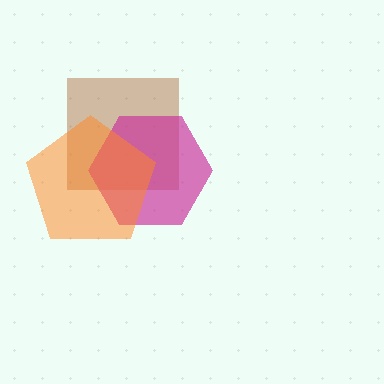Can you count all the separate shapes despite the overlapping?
Yes, there are 3 separate shapes.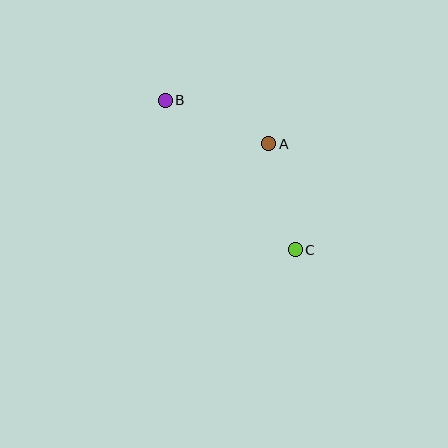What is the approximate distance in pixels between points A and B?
The distance between A and B is approximately 112 pixels.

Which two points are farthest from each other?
Points B and C are farthest from each other.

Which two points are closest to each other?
Points A and C are closest to each other.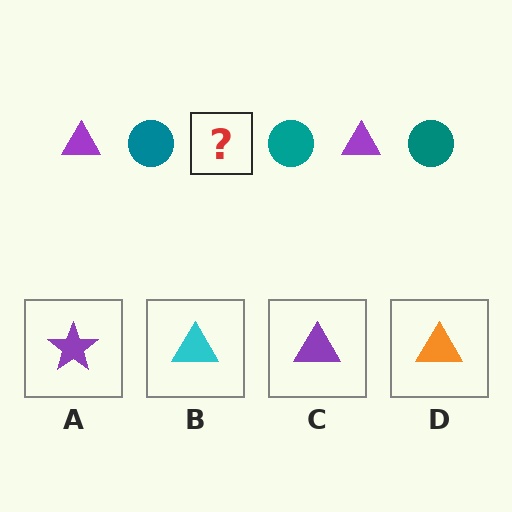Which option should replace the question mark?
Option C.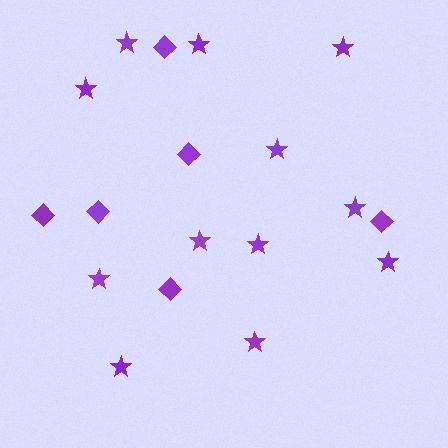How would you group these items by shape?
There are 2 groups: one group of stars (12) and one group of diamonds (6).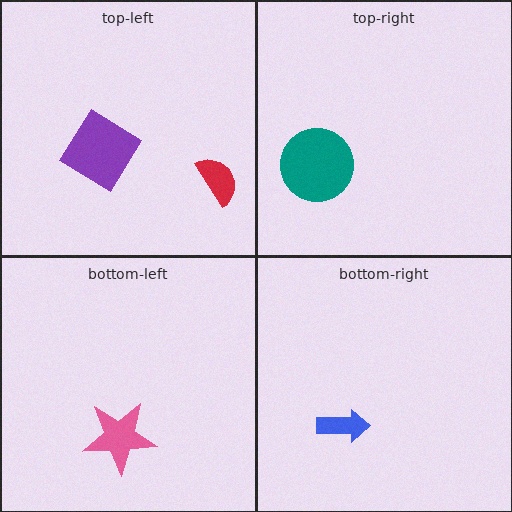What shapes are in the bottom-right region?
The blue arrow.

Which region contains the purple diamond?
The top-left region.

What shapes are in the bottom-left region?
The pink star.